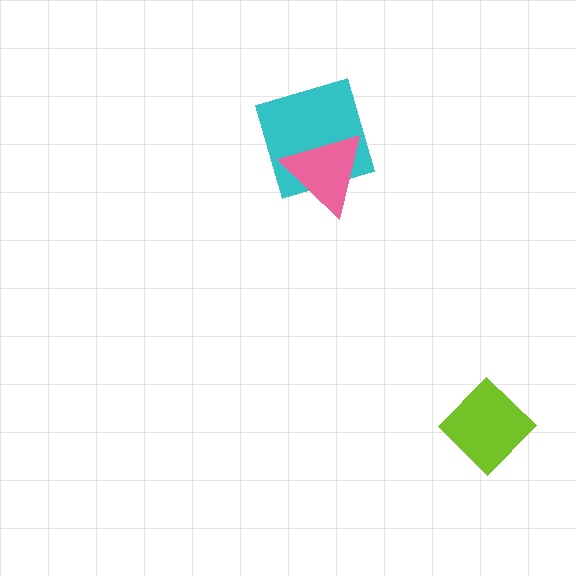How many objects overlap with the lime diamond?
0 objects overlap with the lime diamond.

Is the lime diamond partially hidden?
No, no other shape covers it.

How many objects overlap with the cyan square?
1 object overlaps with the cyan square.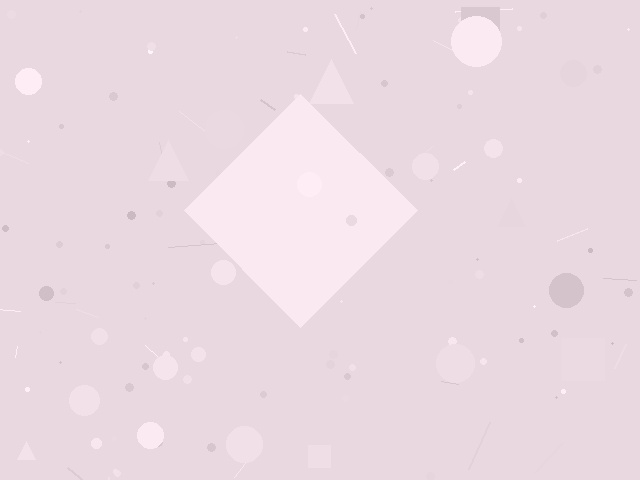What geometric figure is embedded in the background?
A diamond is embedded in the background.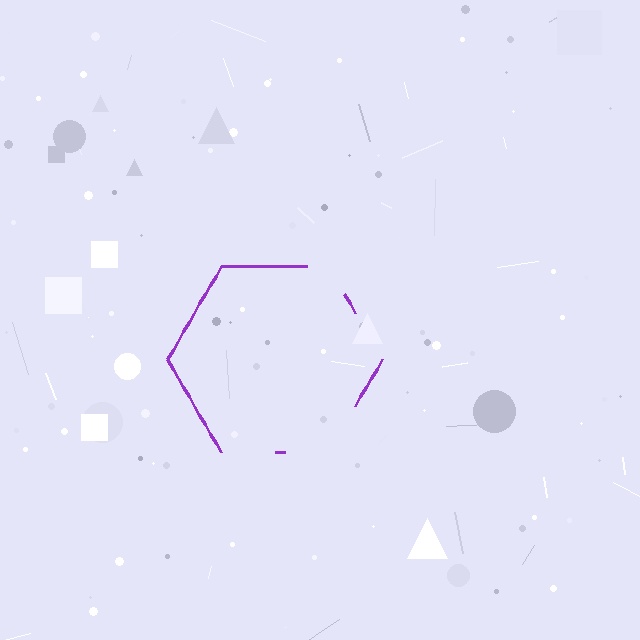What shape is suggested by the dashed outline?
The dashed outline suggests a hexagon.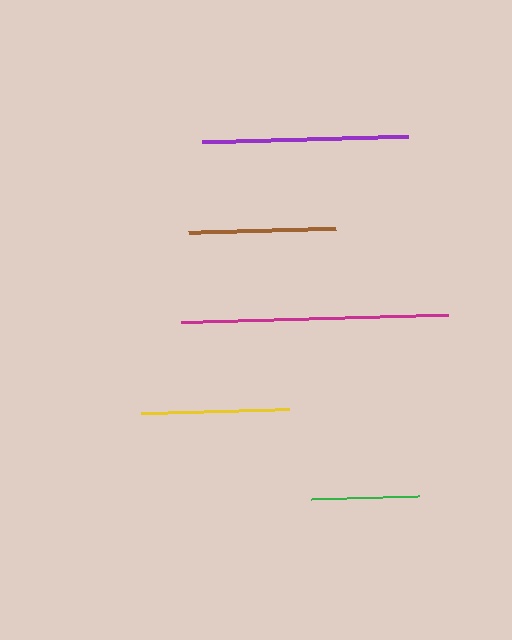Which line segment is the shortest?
The green line is the shortest at approximately 108 pixels.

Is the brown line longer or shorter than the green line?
The brown line is longer than the green line.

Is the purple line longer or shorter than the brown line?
The purple line is longer than the brown line.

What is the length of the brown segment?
The brown segment is approximately 148 pixels long.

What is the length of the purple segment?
The purple segment is approximately 206 pixels long.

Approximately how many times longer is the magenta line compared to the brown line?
The magenta line is approximately 1.8 times the length of the brown line.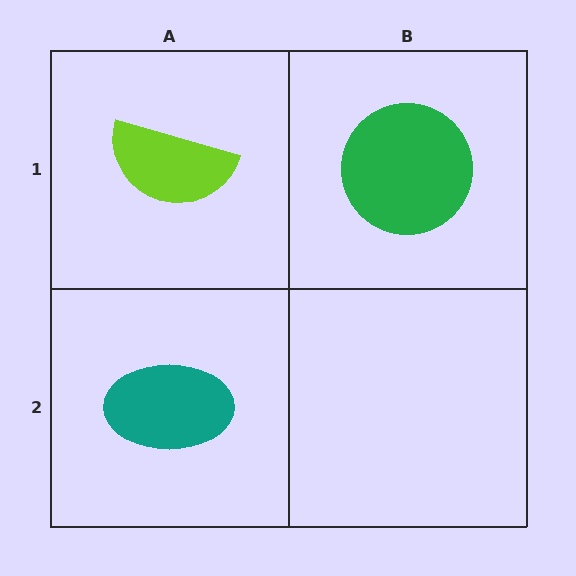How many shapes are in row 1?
2 shapes.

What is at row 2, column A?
A teal ellipse.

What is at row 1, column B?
A green circle.